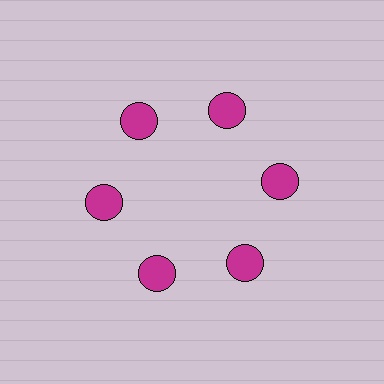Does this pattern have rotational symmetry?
Yes, this pattern has 6-fold rotational symmetry. It looks the same after rotating 60 degrees around the center.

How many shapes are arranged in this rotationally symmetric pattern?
There are 6 shapes, arranged in 6 groups of 1.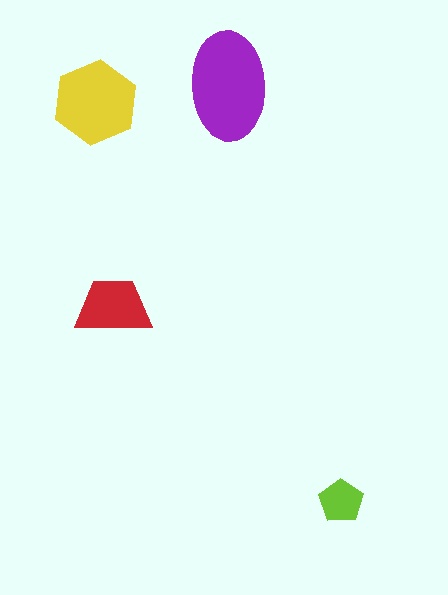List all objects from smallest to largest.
The lime pentagon, the red trapezoid, the yellow hexagon, the purple ellipse.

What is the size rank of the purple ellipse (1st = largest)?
1st.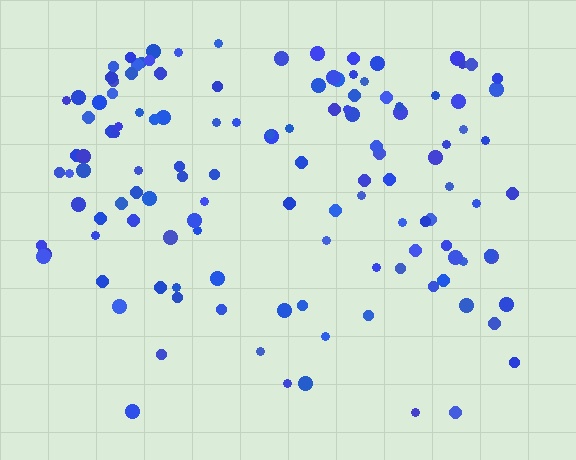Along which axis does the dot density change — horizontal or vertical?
Vertical.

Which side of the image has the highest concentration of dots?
The top.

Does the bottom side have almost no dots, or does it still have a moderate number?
Still a moderate number, just noticeably fewer than the top.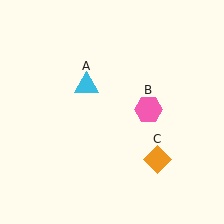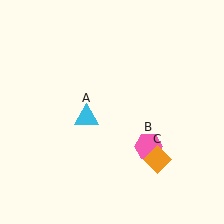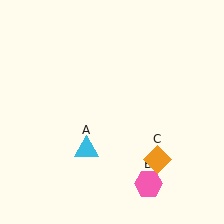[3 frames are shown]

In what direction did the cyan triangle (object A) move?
The cyan triangle (object A) moved down.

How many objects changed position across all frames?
2 objects changed position: cyan triangle (object A), pink hexagon (object B).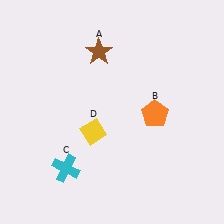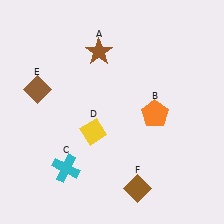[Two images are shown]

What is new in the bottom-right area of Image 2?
A brown diamond (F) was added in the bottom-right area of Image 2.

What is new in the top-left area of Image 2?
A brown diamond (E) was added in the top-left area of Image 2.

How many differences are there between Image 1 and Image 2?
There are 2 differences between the two images.